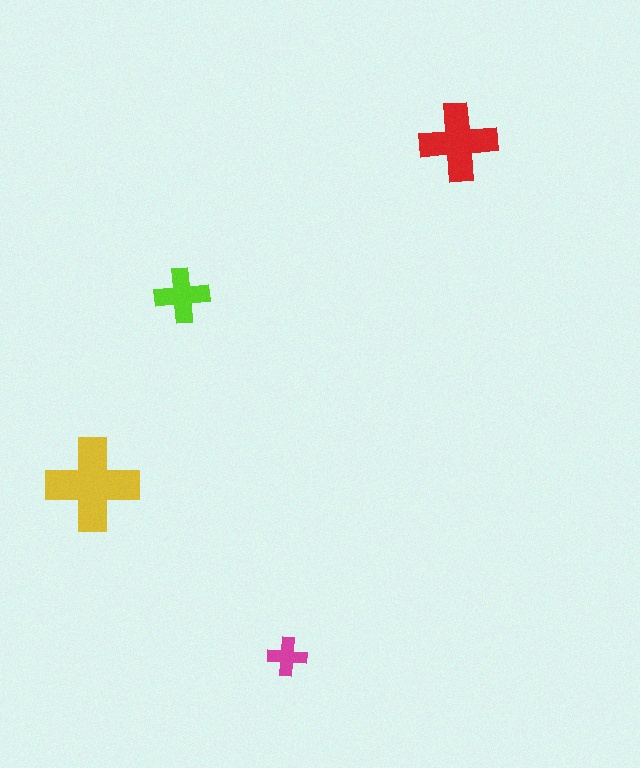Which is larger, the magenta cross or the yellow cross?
The yellow one.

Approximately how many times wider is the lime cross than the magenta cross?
About 1.5 times wider.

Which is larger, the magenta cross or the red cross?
The red one.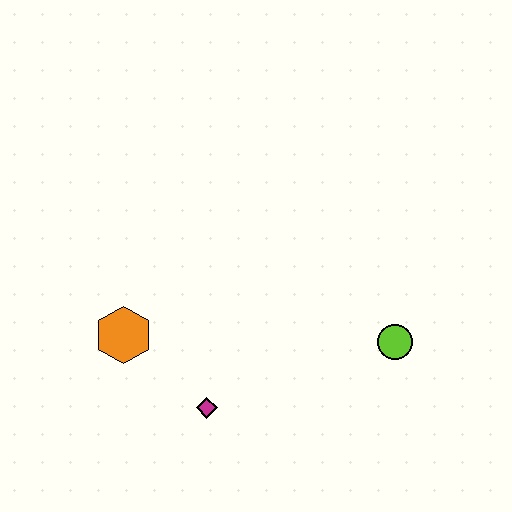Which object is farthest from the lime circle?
The orange hexagon is farthest from the lime circle.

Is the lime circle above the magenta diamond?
Yes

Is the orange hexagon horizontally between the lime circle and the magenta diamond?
No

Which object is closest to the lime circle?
The magenta diamond is closest to the lime circle.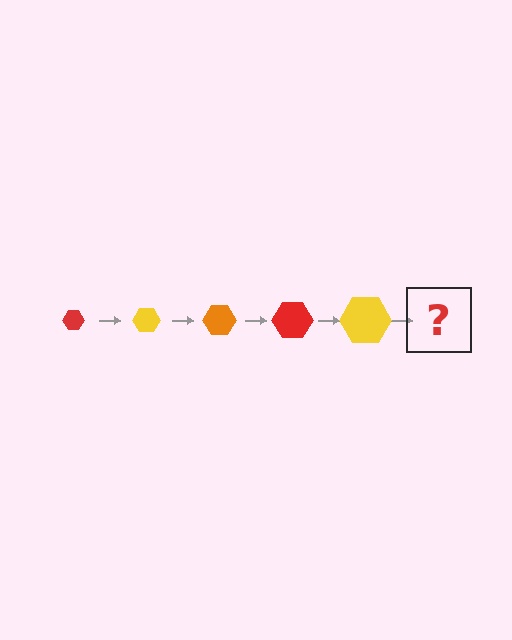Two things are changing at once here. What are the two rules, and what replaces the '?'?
The two rules are that the hexagon grows larger each step and the color cycles through red, yellow, and orange. The '?' should be an orange hexagon, larger than the previous one.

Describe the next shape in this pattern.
It should be an orange hexagon, larger than the previous one.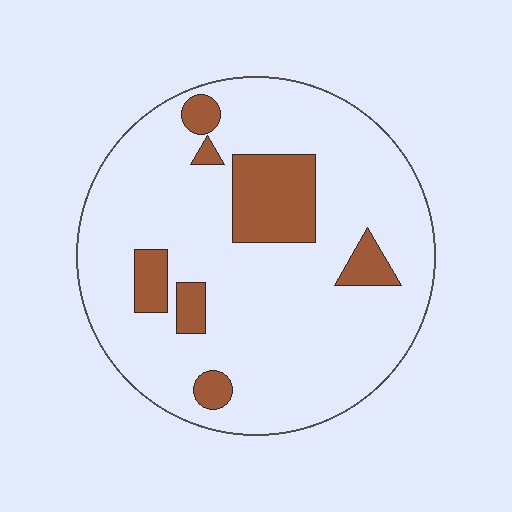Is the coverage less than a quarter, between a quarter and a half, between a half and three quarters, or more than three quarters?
Less than a quarter.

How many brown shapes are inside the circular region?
7.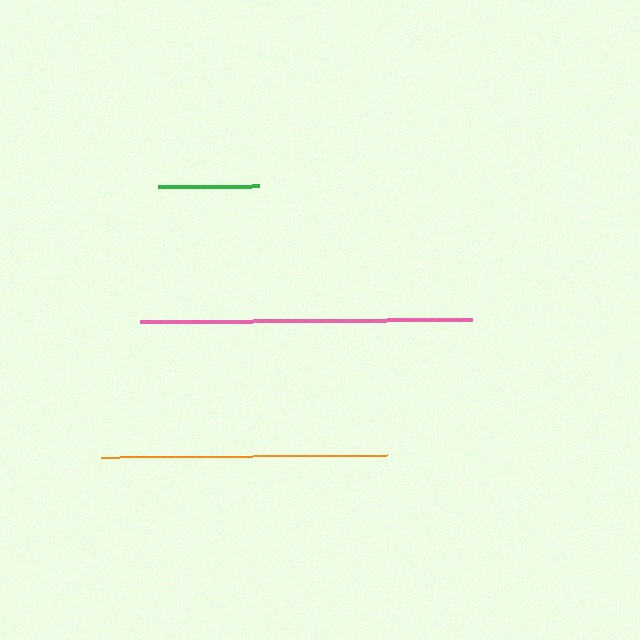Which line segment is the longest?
The pink line is the longest at approximately 332 pixels.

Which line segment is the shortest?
The green line is the shortest at approximately 101 pixels.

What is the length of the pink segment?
The pink segment is approximately 332 pixels long.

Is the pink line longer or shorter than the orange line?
The pink line is longer than the orange line.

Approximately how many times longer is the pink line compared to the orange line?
The pink line is approximately 1.2 times the length of the orange line.